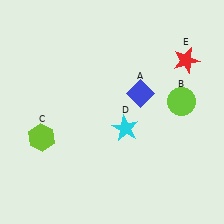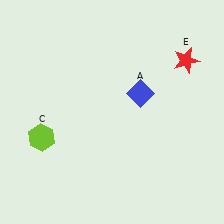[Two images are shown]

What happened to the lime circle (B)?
The lime circle (B) was removed in Image 2. It was in the top-right area of Image 1.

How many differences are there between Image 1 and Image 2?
There are 2 differences between the two images.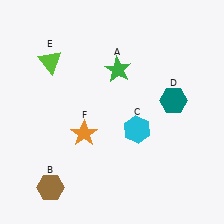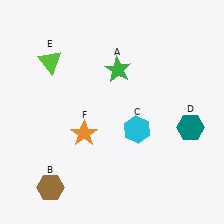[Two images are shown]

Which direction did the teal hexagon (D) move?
The teal hexagon (D) moved down.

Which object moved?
The teal hexagon (D) moved down.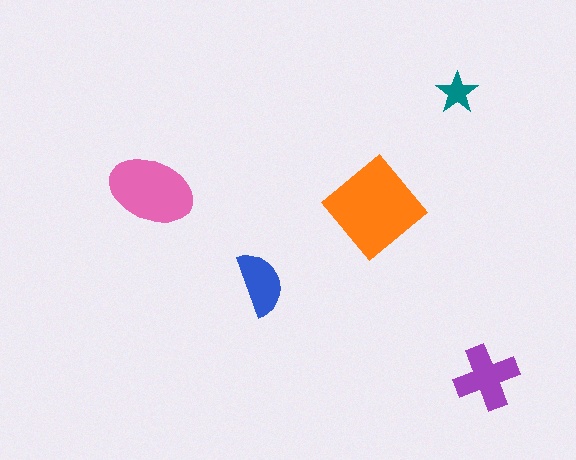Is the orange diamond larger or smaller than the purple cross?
Larger.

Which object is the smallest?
The teal star.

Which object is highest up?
The teal star is topmost.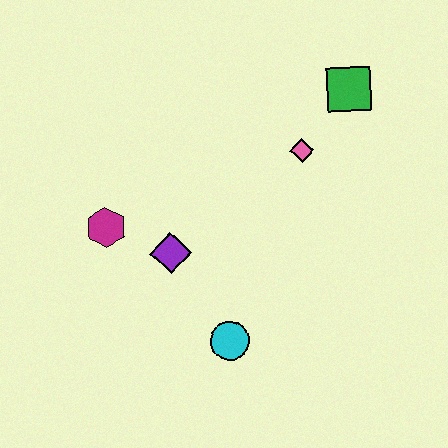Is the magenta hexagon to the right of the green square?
No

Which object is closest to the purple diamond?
The magenta hexagon is closest to the purple diamond.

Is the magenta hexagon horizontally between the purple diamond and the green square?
No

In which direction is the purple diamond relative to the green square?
The purple diamond is to the left of the green square.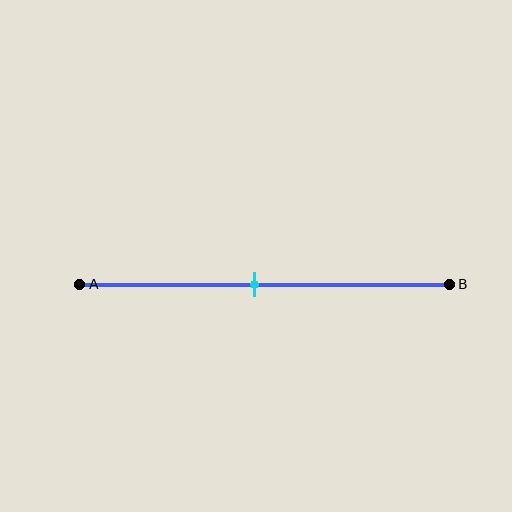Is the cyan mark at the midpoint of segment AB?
Yes, the mark is approximately at the midpoint.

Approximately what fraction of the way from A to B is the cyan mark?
The cyan mark is approximately 45% of the way from A to B.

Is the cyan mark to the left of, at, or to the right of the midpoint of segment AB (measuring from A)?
The cyan mark is approximately at the midpoint of segment AB.